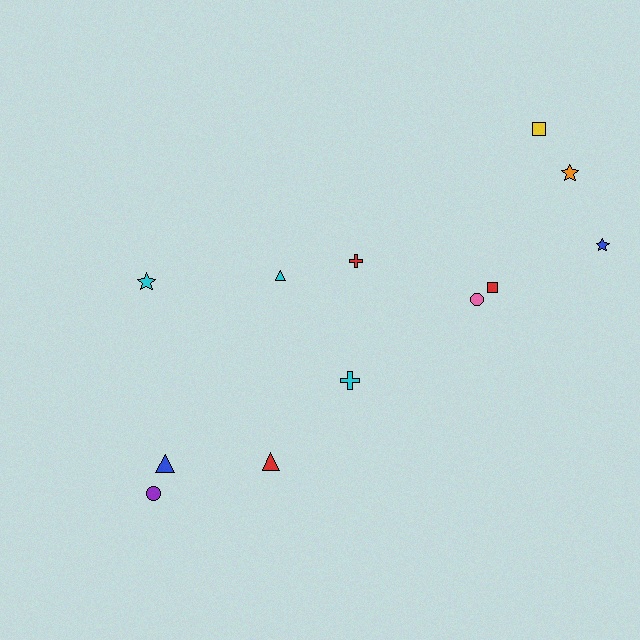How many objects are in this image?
There are 12 objects.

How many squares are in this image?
There are 2 squares.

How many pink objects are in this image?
There is 1 pink object.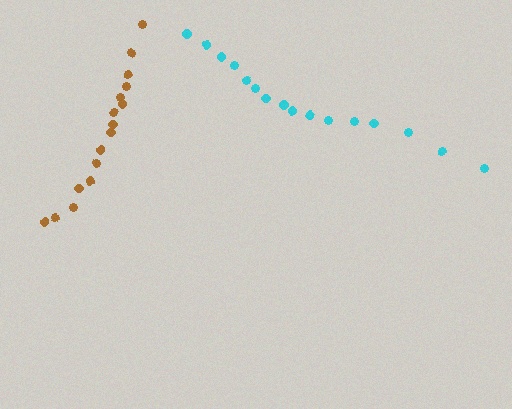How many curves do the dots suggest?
There are 2 distinct paths.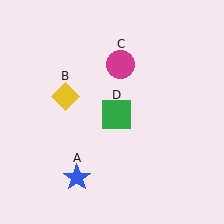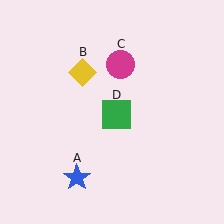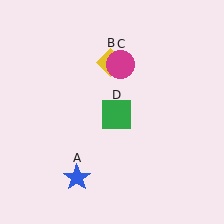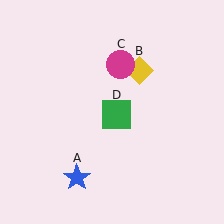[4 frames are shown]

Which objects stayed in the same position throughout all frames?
Blue star (object A) and magenta circle (object C) and green square (object D) remained stationary.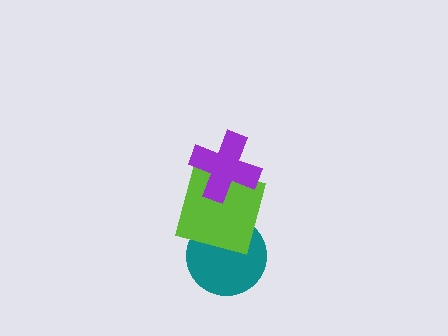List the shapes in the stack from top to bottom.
From top to bottom: the purple cross, the lime square, the teal circle.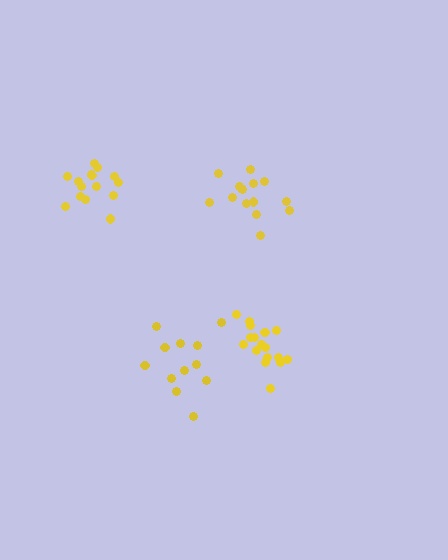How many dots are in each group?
Group 1: 12 dots, Group 2: 15 dots, Group 3: 17 dots, Group 4: 15 dots (59 total).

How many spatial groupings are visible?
There are 4 spatial groupings.